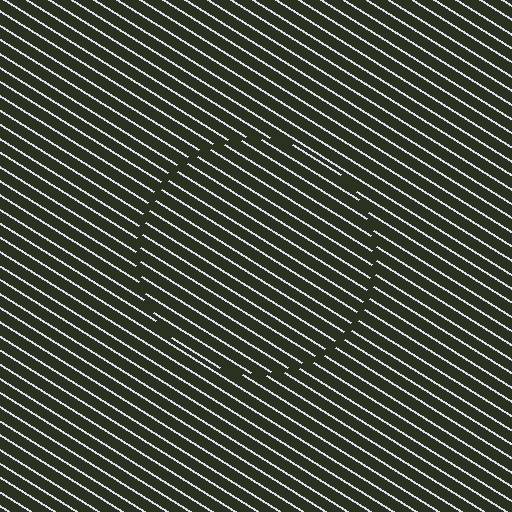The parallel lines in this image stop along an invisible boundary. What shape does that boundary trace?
An illusory circle. The interior of the shape contains the same grating, shifted by half a period — the contour is defined by the phase discontinuity where line-ends from the inner and outer gratings abut.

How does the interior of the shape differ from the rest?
The interior of the shape contains the same grating, shifted by half a period — the contour is defined by the phase discontinuity where line-ends from the inner and outer gratings abut.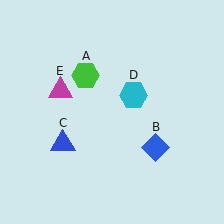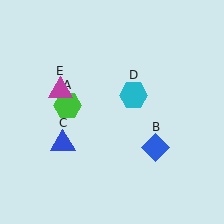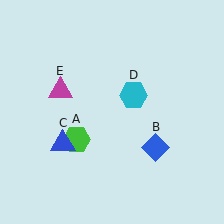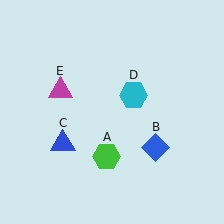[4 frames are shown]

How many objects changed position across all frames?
1 object changed position: green hexagon (object A).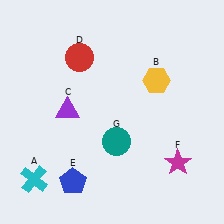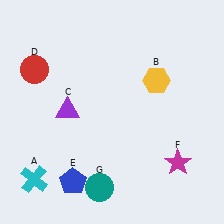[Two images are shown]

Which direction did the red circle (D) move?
The red circle (D) moved left.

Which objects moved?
The objects that moved are: the red circle (D), the teal circle (G).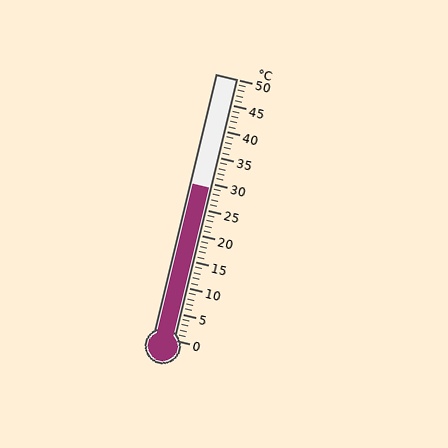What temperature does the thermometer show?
The thermometer shows approximately 29°C.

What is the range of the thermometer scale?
The thermometer scale ranges from 0°C to 50°C.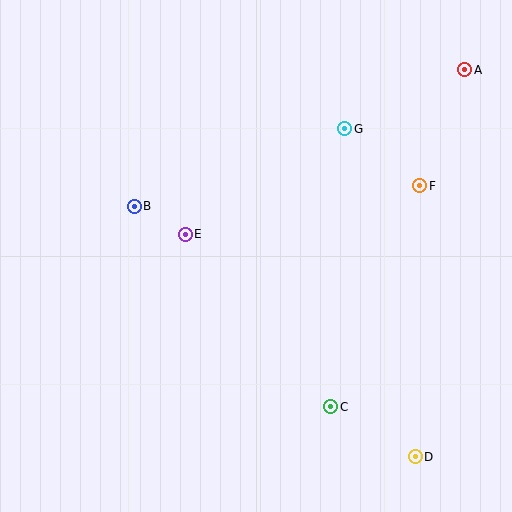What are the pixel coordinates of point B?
Point B is at (134, 206).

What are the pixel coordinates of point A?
Point A is at (465, 70).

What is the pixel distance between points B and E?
The distance between B and E is 58 pixels.